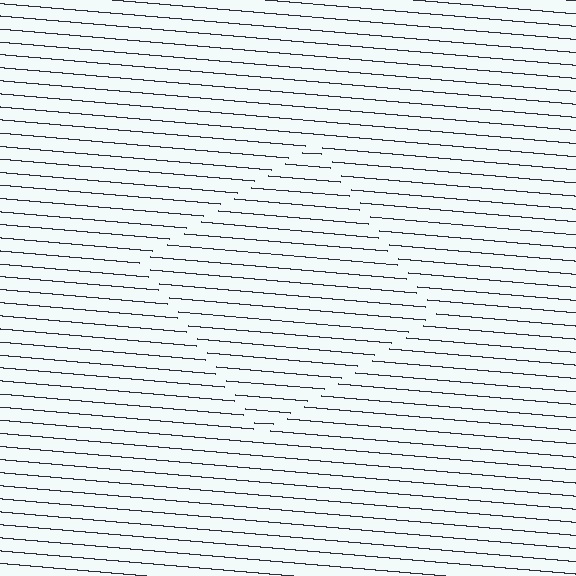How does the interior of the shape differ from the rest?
The interior of the shape contains the same grating, shifted by half a period — the contour is defined by the phase discontinuity where line-ends from the inner and outer gratings abut.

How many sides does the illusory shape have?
4 sides — the line-ends trace a square.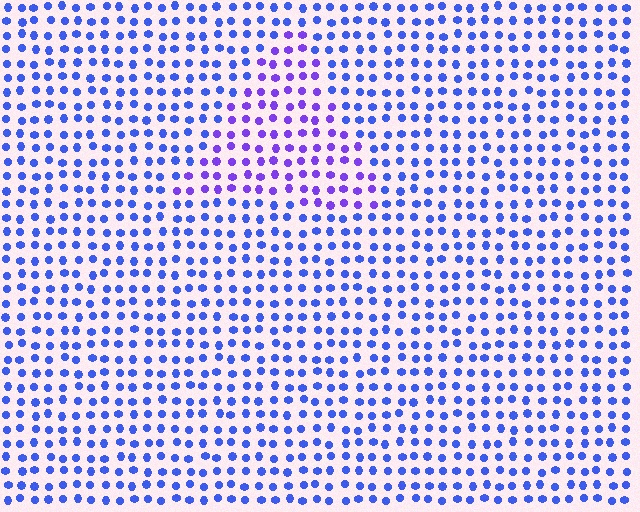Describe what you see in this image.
The image is filled with small blue elements in a uniform arrangement. A triangle-shaped region is visible where the elements are tinted to a slightly different hue, forming a subtle color boundary.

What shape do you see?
I see a triangle.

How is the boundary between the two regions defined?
The boundary is defined purely by a slight shift in hue (about 33 degrees). Spacing, size, and orientation are identical on both sides.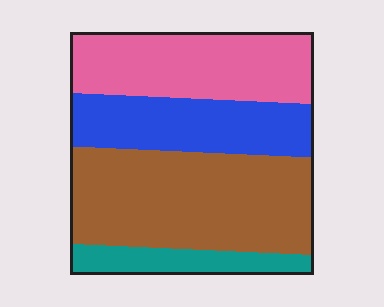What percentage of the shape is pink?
Pink covers around 25% of the shape.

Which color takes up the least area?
Teal, at roughly 10%.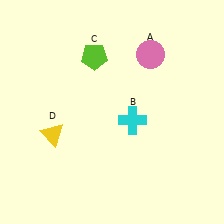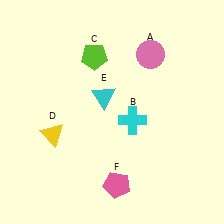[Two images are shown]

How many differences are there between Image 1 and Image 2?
There are 2 differences between the two images.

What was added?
A cyan triangle (E), a pink pentagon (F) were added in Image 2.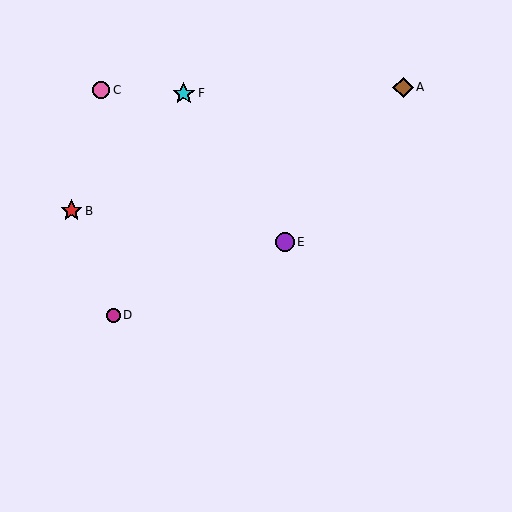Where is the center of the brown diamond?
The center of the brown diamond is at (403, 87).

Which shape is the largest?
The cyan star (labeled F) is the largest.